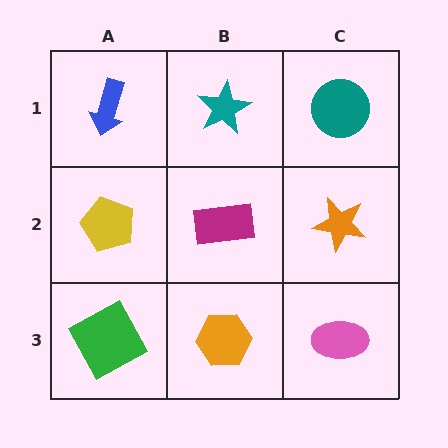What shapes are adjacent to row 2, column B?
A teal star (row 1, column B), an orange hexagon (row 3, column B), a yellow pentagon (row 2, column A), an orange star (row 2, column C).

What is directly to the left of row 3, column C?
An orange hexagon.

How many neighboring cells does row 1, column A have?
2.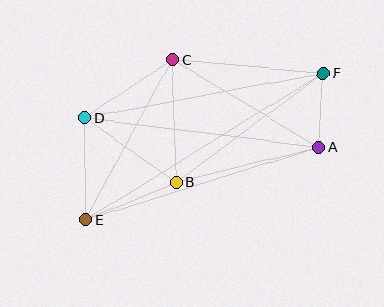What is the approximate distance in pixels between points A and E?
The distance between A and E is approximately 245 pixels.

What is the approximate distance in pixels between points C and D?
The distance between C and D is approximately 105 pixels.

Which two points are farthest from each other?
Points E and F are farthest from each other.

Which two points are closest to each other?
Points A and F are closest to each other.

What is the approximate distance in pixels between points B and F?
The distance between B and F is approximately 184 pixels.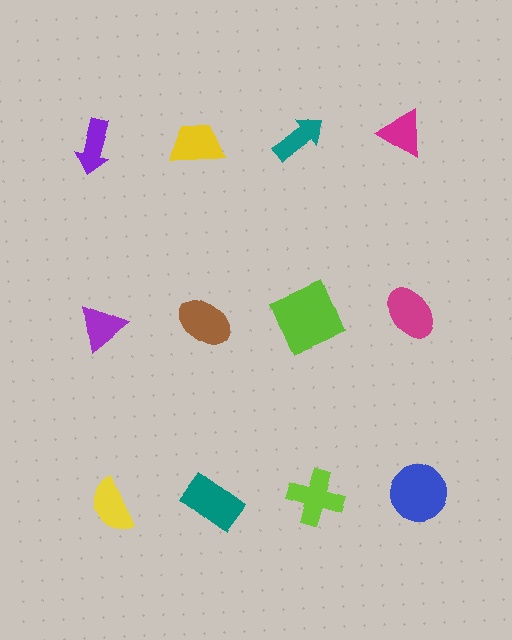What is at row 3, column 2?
A teal rectangle.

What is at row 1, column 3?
A teal arrow.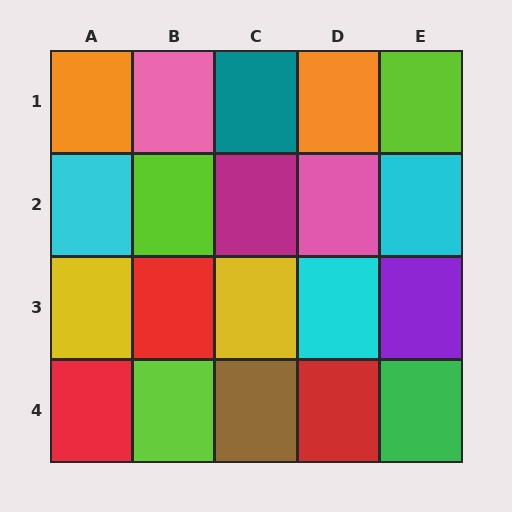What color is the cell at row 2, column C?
Magenta.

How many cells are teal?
1 cell is teal.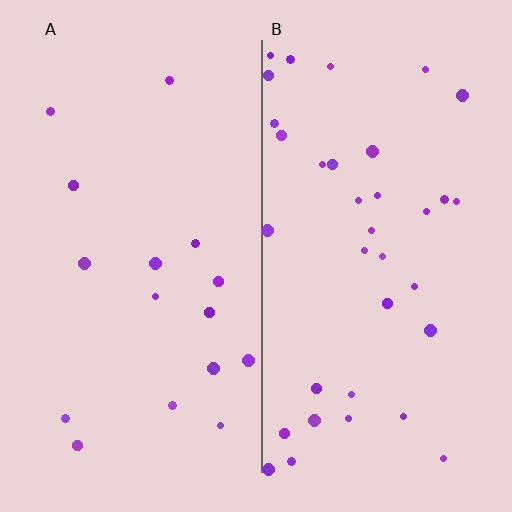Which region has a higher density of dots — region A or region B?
B (the right).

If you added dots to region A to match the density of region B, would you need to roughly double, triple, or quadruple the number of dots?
Approximately double.